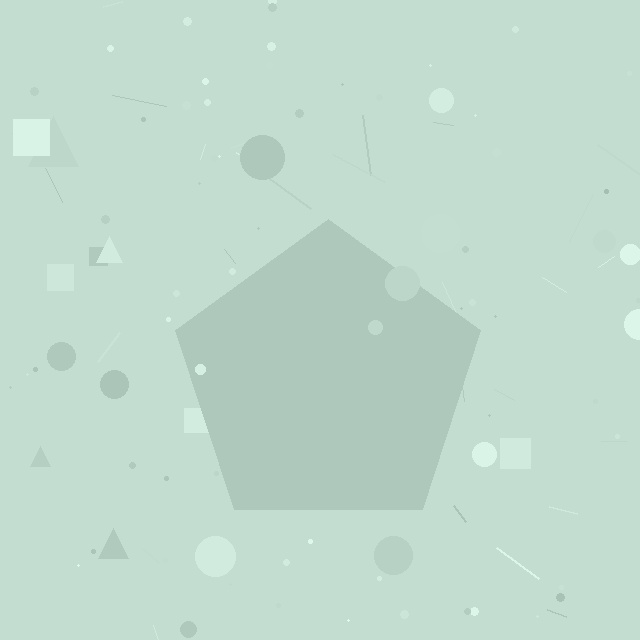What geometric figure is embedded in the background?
A pentagon is embedded in the background.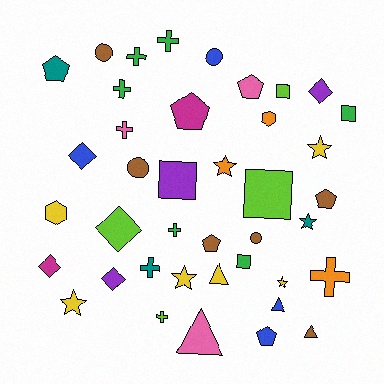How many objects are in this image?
There are 40 objects.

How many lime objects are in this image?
There are 4 lime objects.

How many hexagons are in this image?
There are 2 hexagons.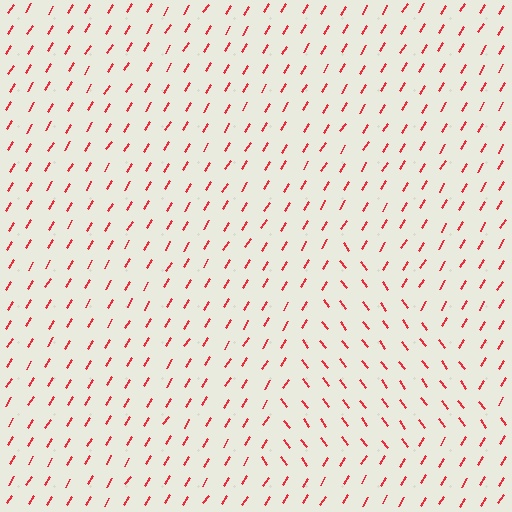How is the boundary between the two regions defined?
The boundary is defined purely by a change in line orientation (approximately 68 degrees difference). All lines are the same color and thickness.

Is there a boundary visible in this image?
Yes, there is a texture boundary formed by a change in line orientation.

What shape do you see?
I see a triangle.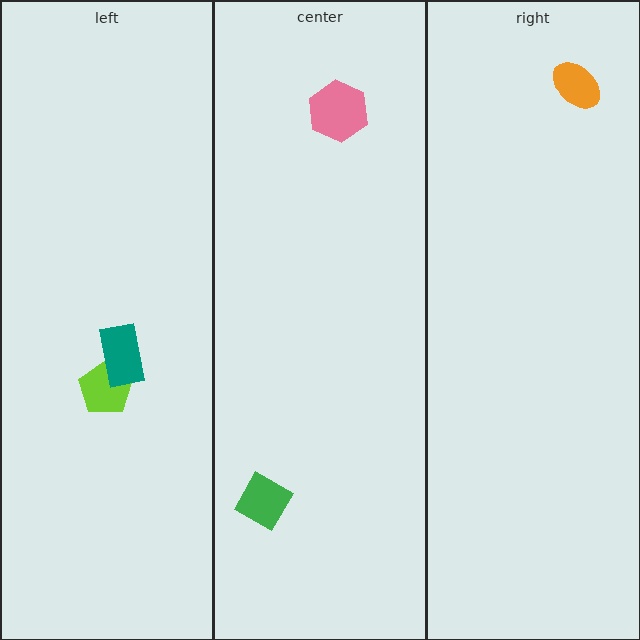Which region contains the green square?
The center region.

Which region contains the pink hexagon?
The center region.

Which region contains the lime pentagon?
The left region.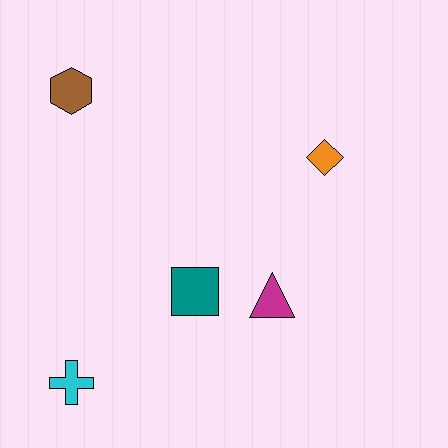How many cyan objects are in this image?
There is 1 cyan object.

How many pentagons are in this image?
There are no pentagons.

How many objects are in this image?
There are 5 objects.